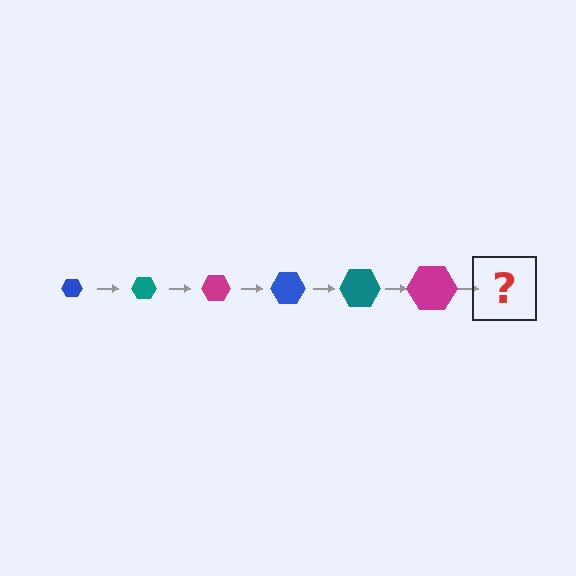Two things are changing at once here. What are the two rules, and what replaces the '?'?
The two rules are that the hexagon grows larger each step and the color cycles through blue, teal, and magenta. The '?' should be a blue hexagon, larger than the previous one.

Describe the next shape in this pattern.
It should be a blue hexagon, larger than the previous one.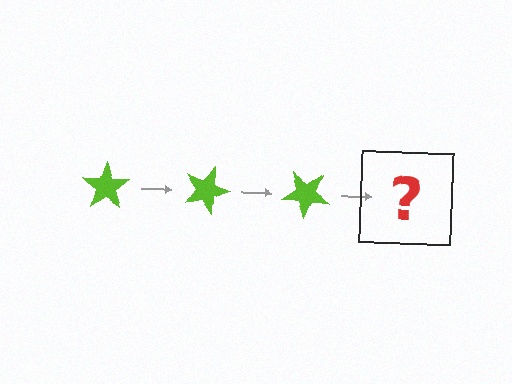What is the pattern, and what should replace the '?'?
The pattern is that the star rotates 20 degrees each step. The '?' should be a lime star rotated 60 degrees.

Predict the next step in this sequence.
The next step is a lime star rotated 60 degrees.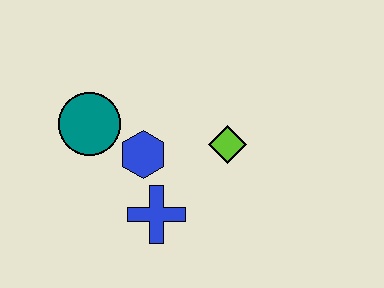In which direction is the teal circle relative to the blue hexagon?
The teal circle is to the left of the blue hexagon.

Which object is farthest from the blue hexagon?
The lime diamond is farthest from the blue hexagon.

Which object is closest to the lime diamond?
The blue hexagon is closest to the lime diamond.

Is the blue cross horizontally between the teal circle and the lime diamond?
Yes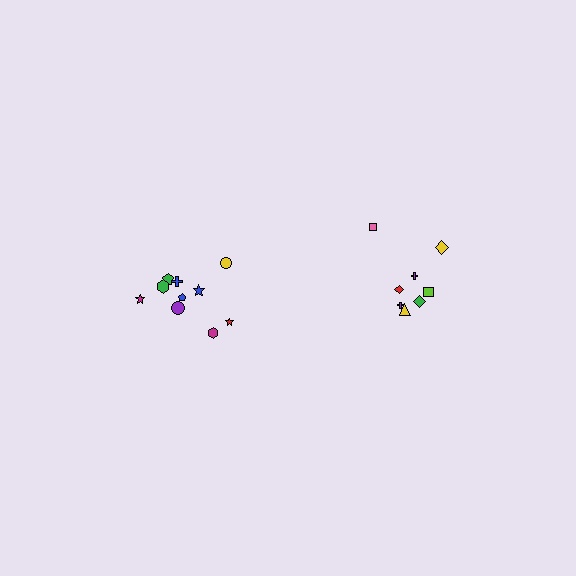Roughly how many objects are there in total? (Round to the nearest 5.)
Roughly 20 objects in total.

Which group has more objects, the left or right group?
The left group.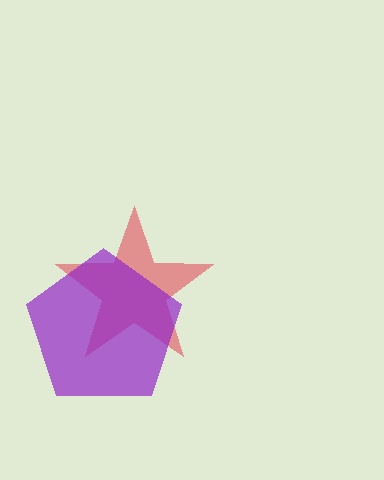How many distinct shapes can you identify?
There are 2 distinct shapes: a red star, a purple pentagon.